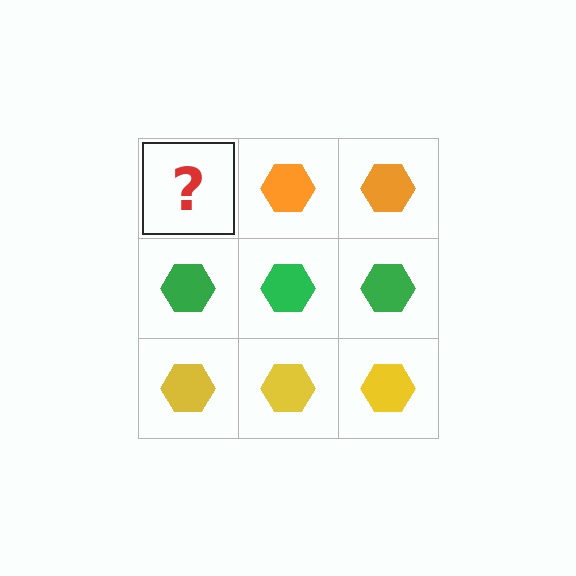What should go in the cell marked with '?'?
The missing cell should contain an orange hexagon.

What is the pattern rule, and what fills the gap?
The rule is that each row has a consistent color. The gap should be filled with an orange hexagon.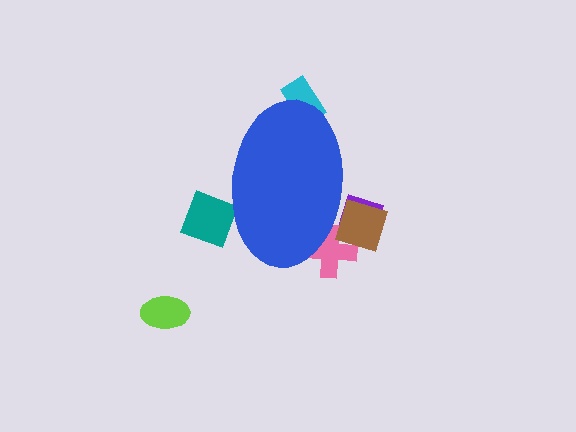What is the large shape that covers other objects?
A blue ellipse.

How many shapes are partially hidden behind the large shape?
5 shapes are partially hidden.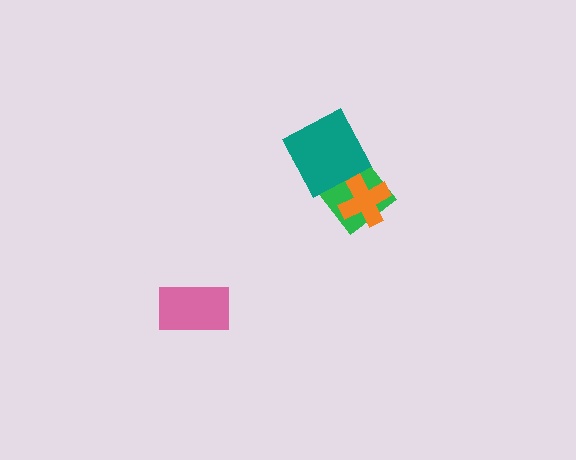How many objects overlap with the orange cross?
2 objects overlap with the orange cross.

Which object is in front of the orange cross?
The teal diamond is in front of the orange cross.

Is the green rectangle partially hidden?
Yes, it is partially covered by another shape.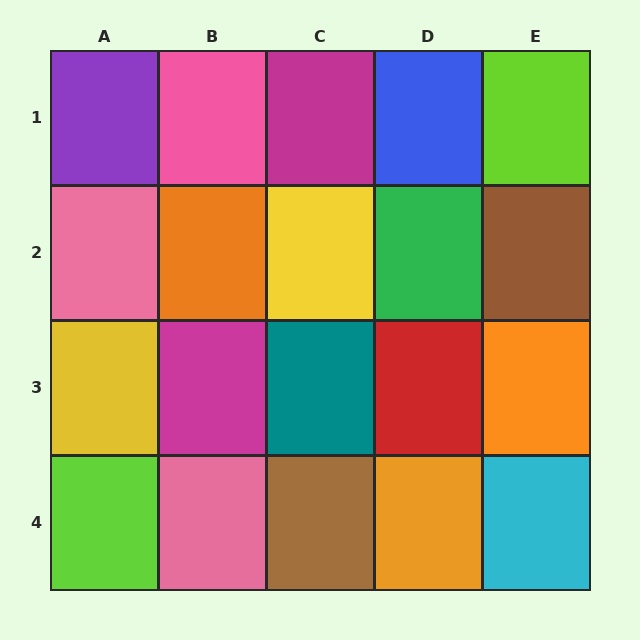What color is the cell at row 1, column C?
Magenta.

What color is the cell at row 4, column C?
Brown.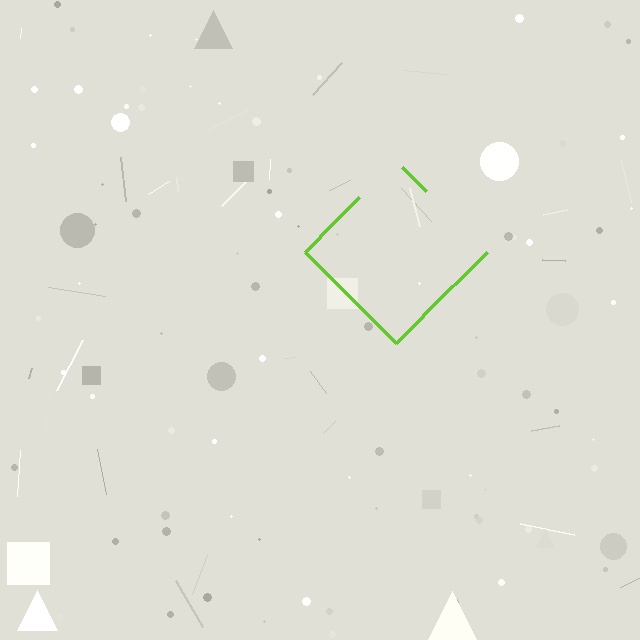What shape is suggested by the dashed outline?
The dashed outline suggests a diamond.